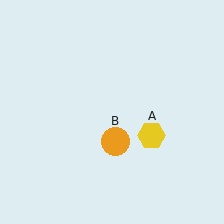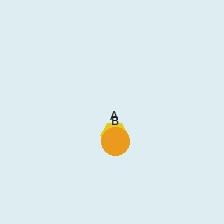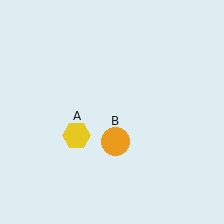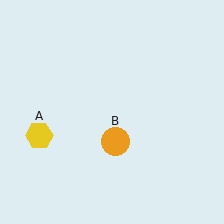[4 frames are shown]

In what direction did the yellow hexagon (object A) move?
The yellow hexagon (object A) moved left.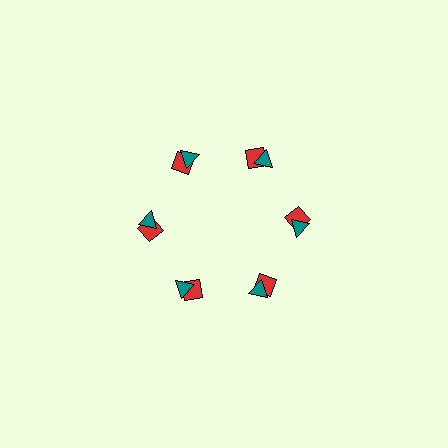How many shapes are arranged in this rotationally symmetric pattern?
There are 12 shapes, arranged in 6 groups of 2.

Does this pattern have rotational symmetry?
Yes, this pattern has 6-fold rotational symmetry. It looks the same after rotating 60 degrees around the center.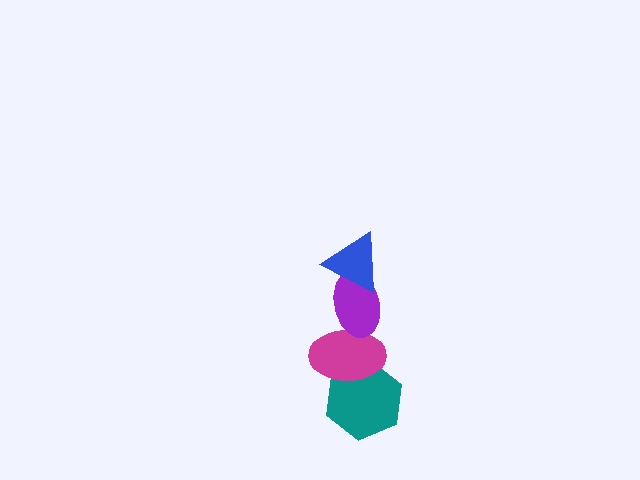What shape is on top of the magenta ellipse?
The purple ellipse is on top of the magenta ellipse.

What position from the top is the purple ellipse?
The purple ellipse is 2nd from the top.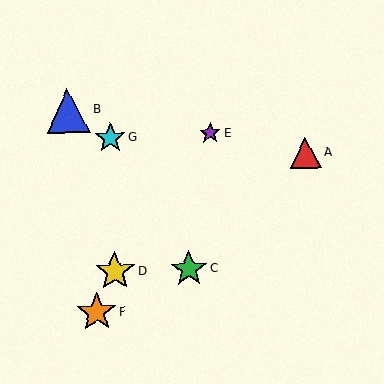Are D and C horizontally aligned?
Yes, both are at y≈271.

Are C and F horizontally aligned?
No, C is at y≈269 and F is at y≈312.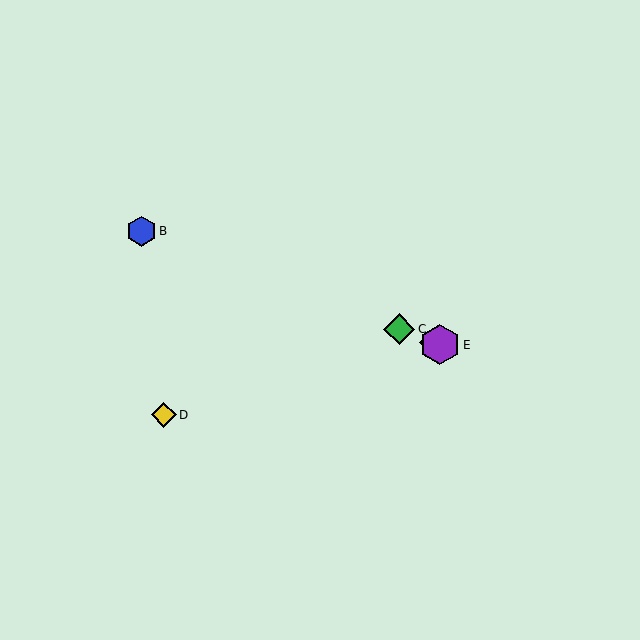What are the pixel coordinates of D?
Object D is at (164, 415).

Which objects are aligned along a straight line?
Objects A, B, C, E are aligned along a straight line.